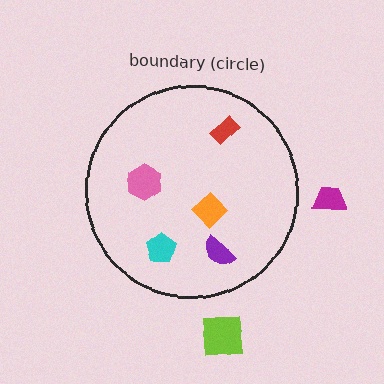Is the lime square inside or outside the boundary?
Outside.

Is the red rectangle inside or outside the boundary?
Inside.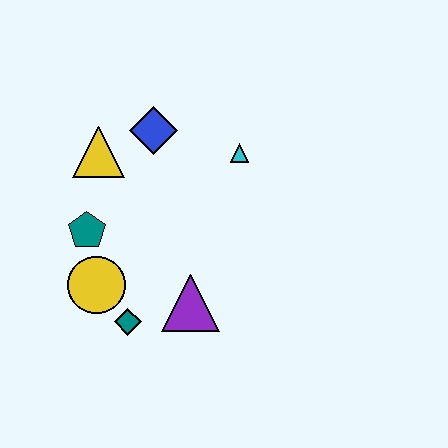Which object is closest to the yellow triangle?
The blue diamond is closest to the yellow triangle.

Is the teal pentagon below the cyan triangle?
Yes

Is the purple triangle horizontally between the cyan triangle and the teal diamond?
Yes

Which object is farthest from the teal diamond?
The cyan triangle is farthest from the teal diamond.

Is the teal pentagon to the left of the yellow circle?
Yes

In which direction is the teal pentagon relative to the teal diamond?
The teal pentagon is above the teal diamond.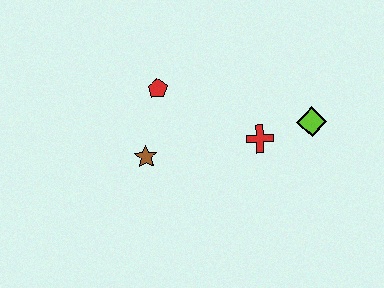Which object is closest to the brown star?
The red pentagon is closest to the brown star.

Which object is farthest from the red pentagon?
The lime diamond is farthest from the red pentagon.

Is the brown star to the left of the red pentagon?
Yes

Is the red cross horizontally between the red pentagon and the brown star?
No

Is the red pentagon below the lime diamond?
No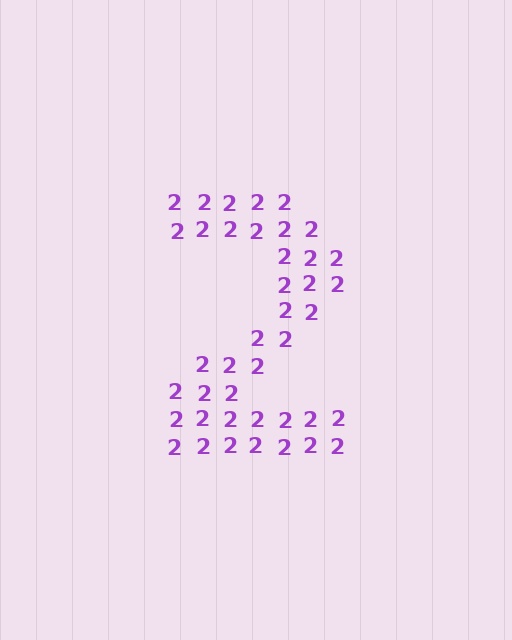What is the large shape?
The large shape is the digit 2.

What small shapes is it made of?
It is made of small digit 2's.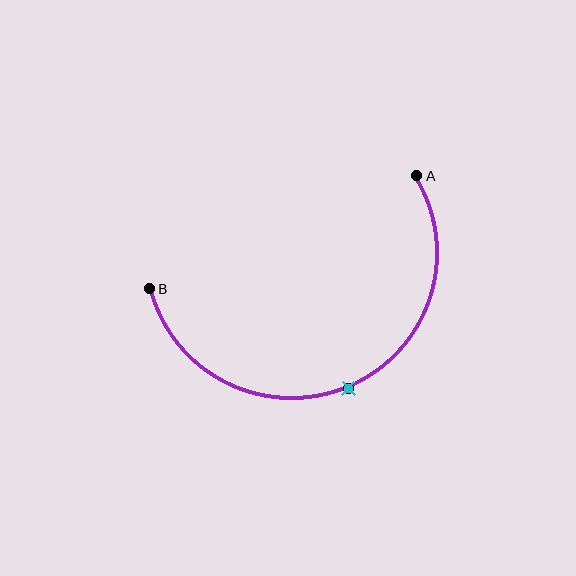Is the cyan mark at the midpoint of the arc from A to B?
Yes. The cyan mark lies on the arc at equal arc-length from both A and B — it is the arc midpoint.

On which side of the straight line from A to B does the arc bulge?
The arc bulges below the straight line connecting A and B.